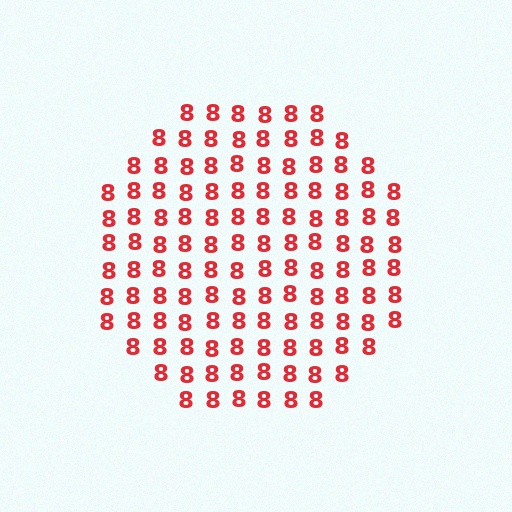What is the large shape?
The large shape is a circle.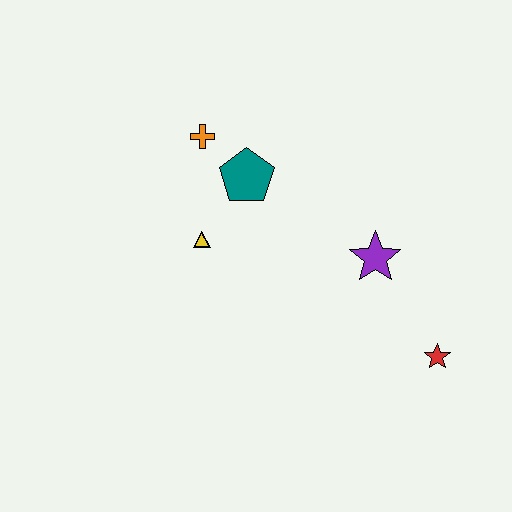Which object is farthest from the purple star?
The orange cross is farthest from the purple star.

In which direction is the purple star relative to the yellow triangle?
The purple star is to the right of the yellow triangle.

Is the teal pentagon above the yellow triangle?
Yes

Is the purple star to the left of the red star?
Yes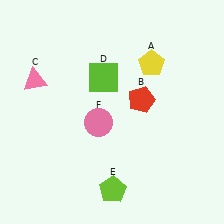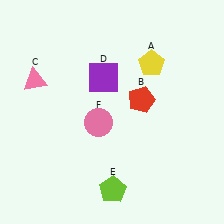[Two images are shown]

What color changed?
The square (D) changed from lime in Image 1 to purple in Image 2.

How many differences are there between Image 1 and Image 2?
There is 1 difference between the two images.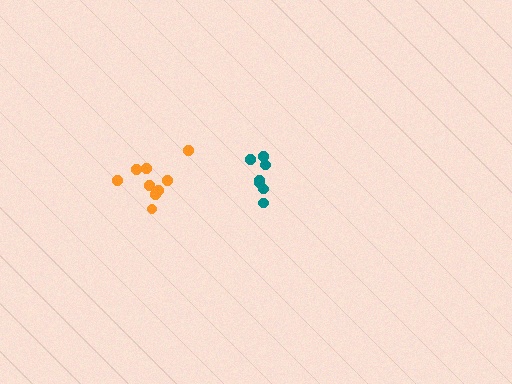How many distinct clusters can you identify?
There are 2 distinct clusters.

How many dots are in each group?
Group 1: 7 dots, Group 2: 9 dots (16 total).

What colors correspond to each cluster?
The clusters are colored: teal, orange.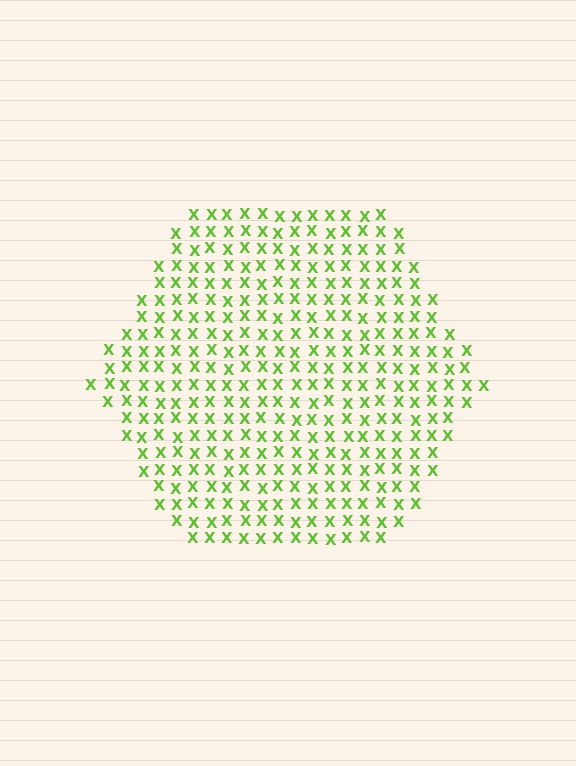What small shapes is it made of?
It is made of small letter X's.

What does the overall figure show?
The overall figure shows a hexagon.